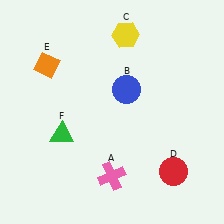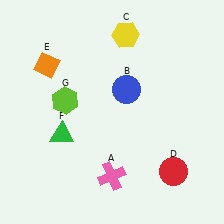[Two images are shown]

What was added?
A lime hexagon (G) was added in Image 2.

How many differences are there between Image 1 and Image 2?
There is 1 difference between the two images.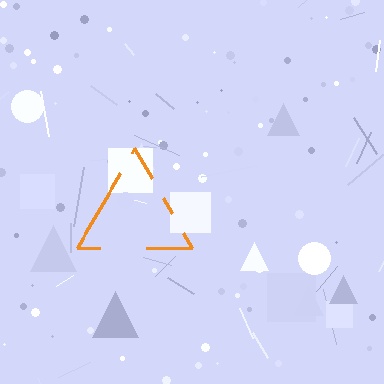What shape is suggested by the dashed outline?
The dashed outline suggests a triangle.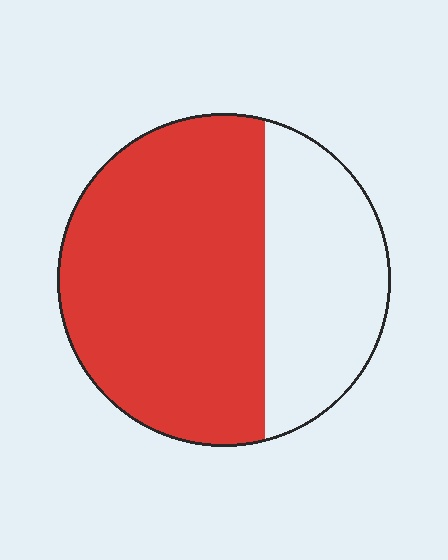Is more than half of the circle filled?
Yes.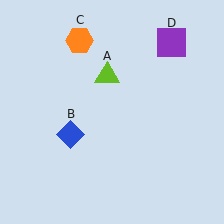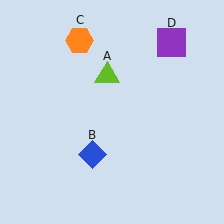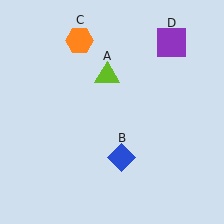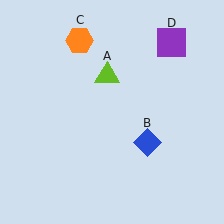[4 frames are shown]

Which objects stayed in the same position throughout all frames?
Lime triangle (object A) and orange hexagon (object C) and purple square (object D) remained stationary.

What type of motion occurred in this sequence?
The blue diamond (object B) rotated counterclockwise around the center of the scene.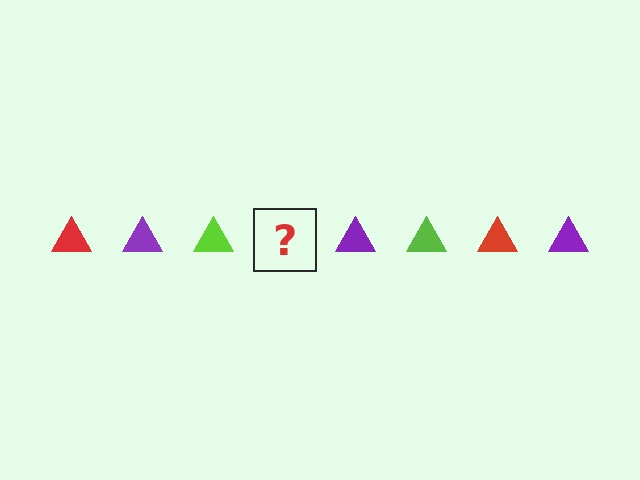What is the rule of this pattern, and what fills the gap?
The rule is that the pattern cycles through red, purple, lime triangles. The gap should be filled with a red triangle.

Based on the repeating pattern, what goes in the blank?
The blank should be a red triangle.